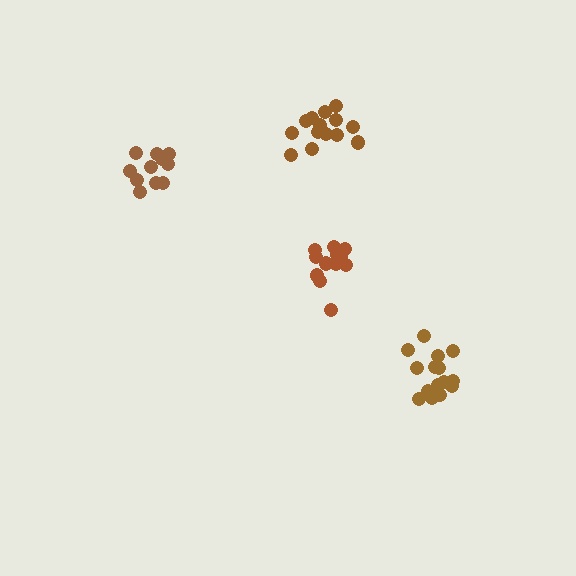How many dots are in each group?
Group 1: 15 dots, Group 2: 15 dots, Group 3: 11 dots, Group 4: 12 dots (53 total).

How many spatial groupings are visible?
There are 4 spatial groupings.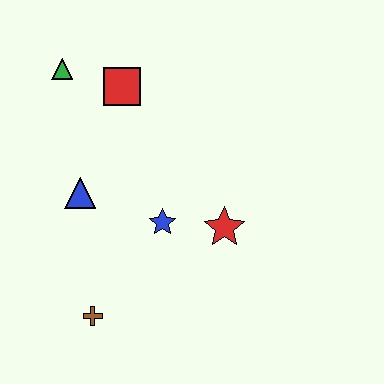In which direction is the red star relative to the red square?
The red star is below the red square.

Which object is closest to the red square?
The green triangle is closest to the red square.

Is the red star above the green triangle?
No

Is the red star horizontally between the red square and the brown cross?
No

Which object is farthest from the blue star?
The green triangle is farthest from the blue star.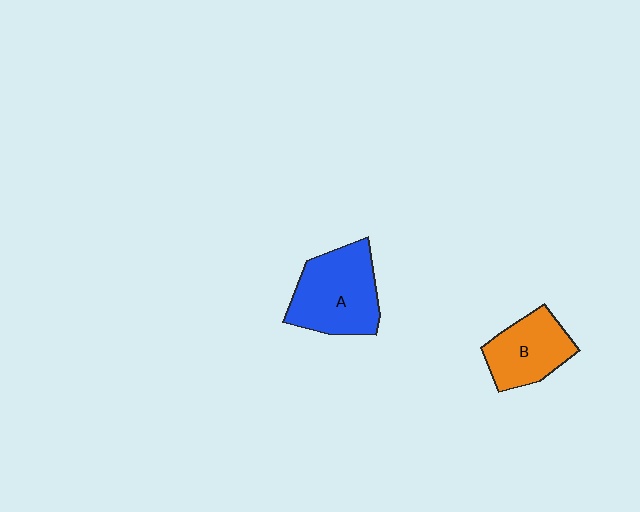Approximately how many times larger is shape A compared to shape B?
Approximately 1.4 times.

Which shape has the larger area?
Shape A (blue).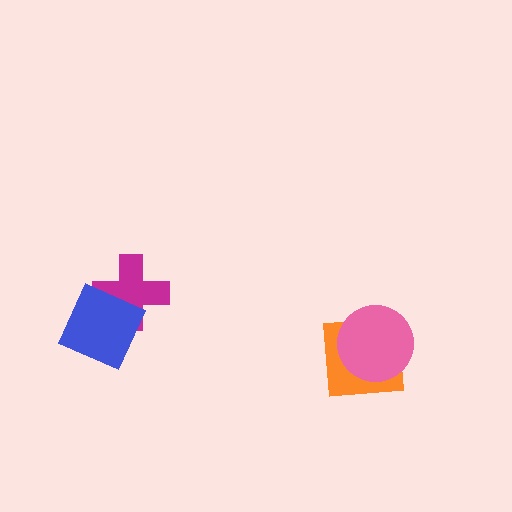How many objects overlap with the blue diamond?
1 object overlaps with the blue diamond.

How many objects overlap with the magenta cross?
1 object overlaps with the magenta cross.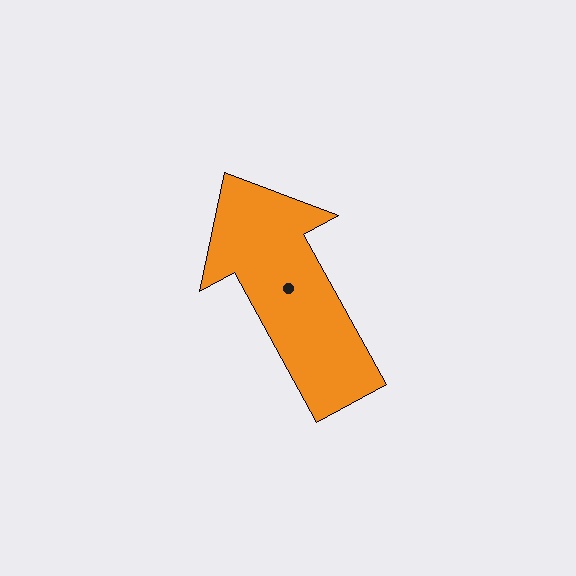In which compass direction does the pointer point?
Northwest.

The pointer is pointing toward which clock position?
Roughly 11 o'clock.